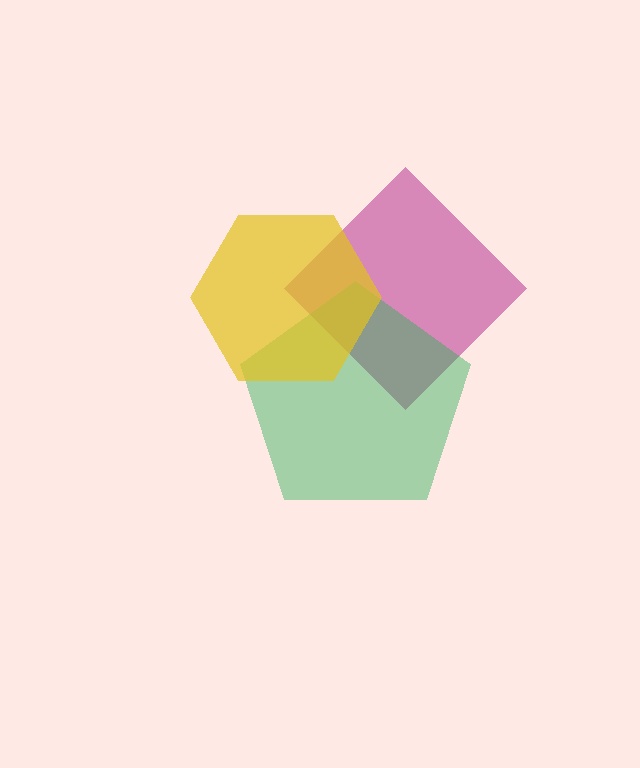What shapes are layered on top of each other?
The layered shapes are: a magenta diamond, a green pentagon, a yellow hexagon.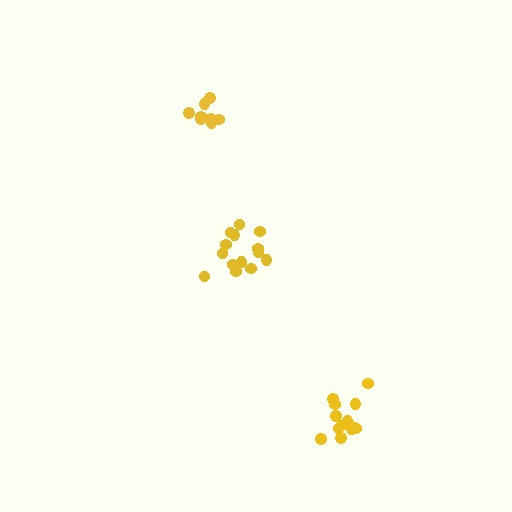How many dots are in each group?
Group 1: 14 dots, Group 2: 8 dots, Group 3: 14 dots (36 total).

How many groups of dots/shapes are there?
There are 3 groups.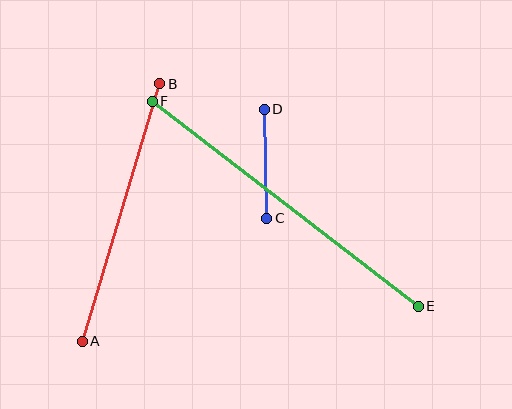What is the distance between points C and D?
The distance is approximately 109 pixels.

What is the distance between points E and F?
The distance is approximately 336 pixels.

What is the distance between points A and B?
The distance is approximately 269 pixels.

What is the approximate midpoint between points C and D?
The midpoint is at approximately (265, 164) pixels.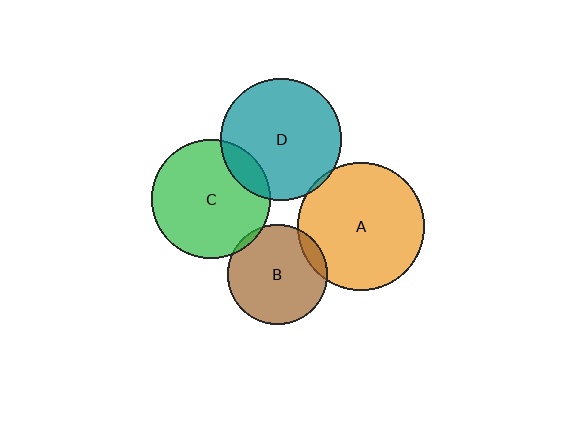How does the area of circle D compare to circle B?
Approximately 1.5 times.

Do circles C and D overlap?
Yes.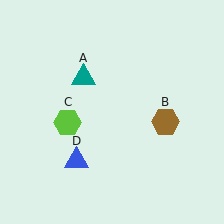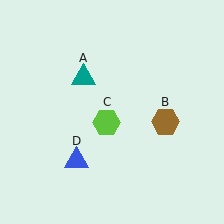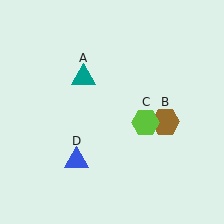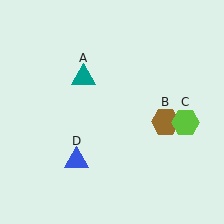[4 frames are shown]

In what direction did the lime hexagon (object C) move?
The lime hexagon (object C) moved right.